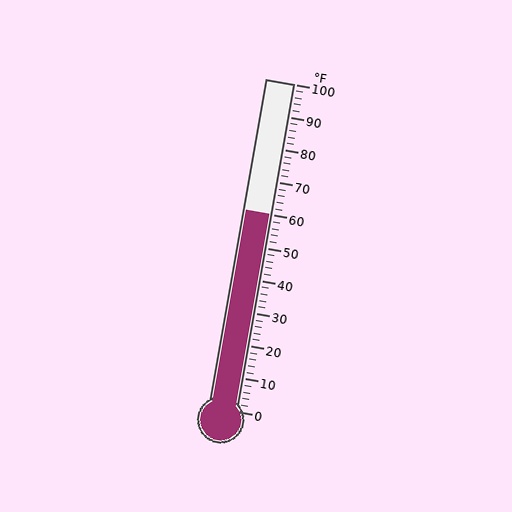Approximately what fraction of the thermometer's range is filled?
The thermometer is filled to approximately 60% of its range.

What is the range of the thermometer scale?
The thermometer scale ranges from 0°F to 100°F.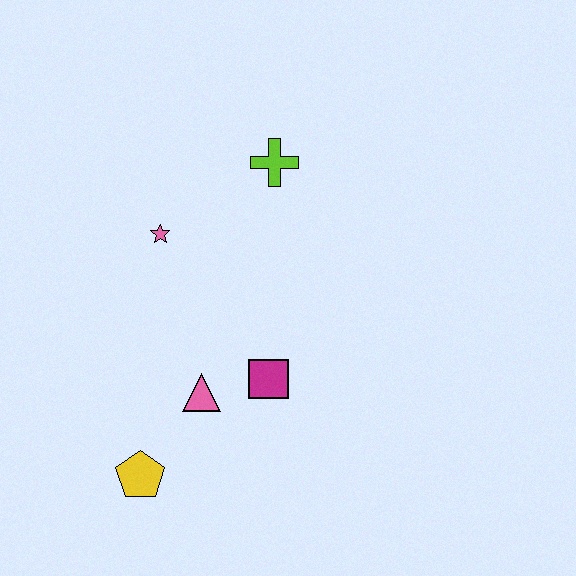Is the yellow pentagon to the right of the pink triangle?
No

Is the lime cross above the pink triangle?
Yes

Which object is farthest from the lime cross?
The yellow pentagon is farthest from the lime cross.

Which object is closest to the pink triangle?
The magenta square is closest to the pink triangle.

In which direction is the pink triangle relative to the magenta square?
The pink triangle is to the left of the magenta square.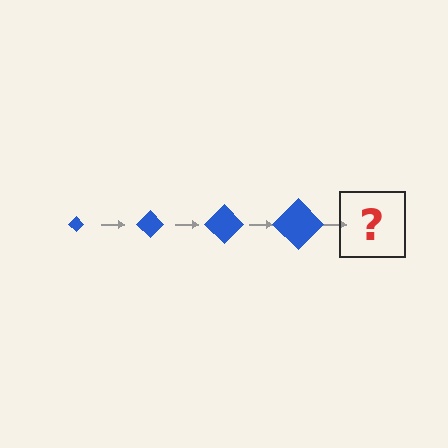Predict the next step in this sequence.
The next step is a blue diamond, larger than the previous one.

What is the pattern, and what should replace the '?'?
The pattern is that the diamond gets progressively larger each step. The '?' should be a blue diamond, larger than the previous one.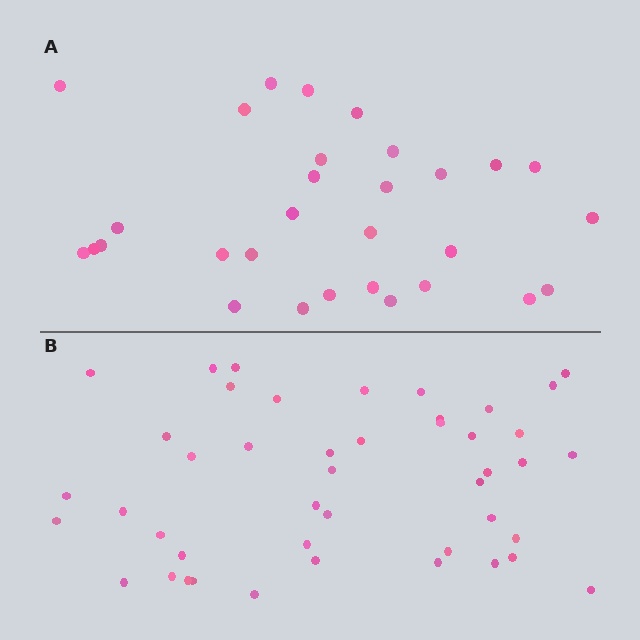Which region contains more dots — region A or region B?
Region B (the bottom region) has more dots.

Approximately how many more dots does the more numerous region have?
Region B has approximately 15 more dots than region A.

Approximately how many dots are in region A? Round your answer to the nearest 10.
About 30 dots.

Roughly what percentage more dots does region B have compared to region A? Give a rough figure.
About 50% more.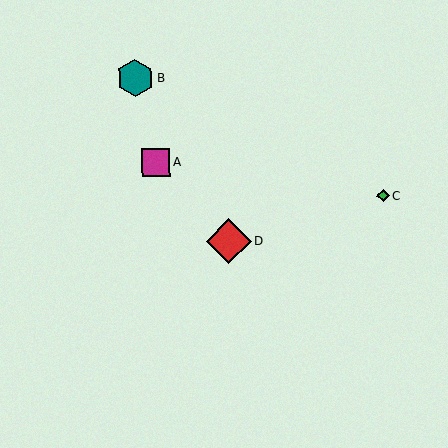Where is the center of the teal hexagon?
The center of the teal hexagon is at (135, 78).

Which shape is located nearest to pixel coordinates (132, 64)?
The teal hexagon (labeled B) at (135, 78) is nearest to that location.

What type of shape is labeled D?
Shape D is a red diamond.